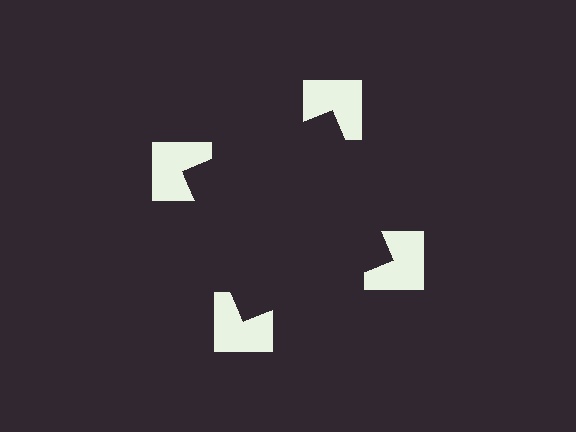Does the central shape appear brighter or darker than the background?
It typically appears slightly darker than the background, even though no actual brightness change is drawn.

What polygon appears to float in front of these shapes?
An illusory square — its edges are inferred from the aligned wedge cuts in the notched squares, not physically drawn.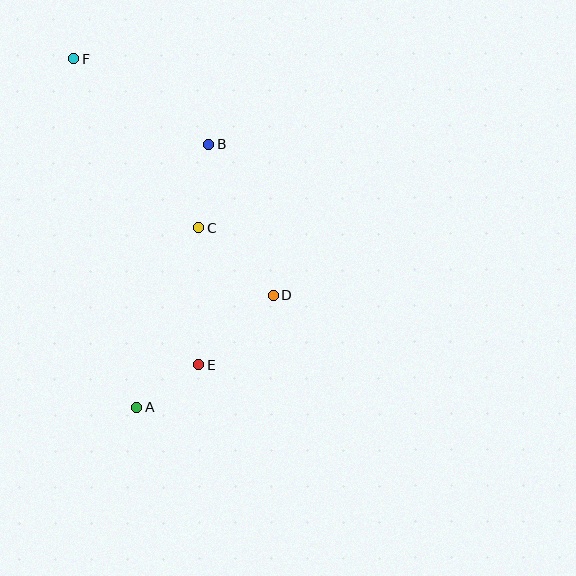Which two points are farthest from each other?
Points A and F are farthest from each other.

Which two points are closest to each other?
Points A and E are closest to each other.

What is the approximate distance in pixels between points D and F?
The distance between D and F is approximately 310 pixels.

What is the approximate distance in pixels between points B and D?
The distance between B and D is approximately 164 pixels.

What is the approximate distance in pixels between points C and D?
The distance between C and D is approximately 101 pixels.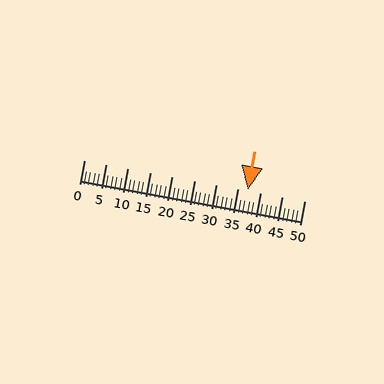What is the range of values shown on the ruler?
The ruler shows values from 0 to 50.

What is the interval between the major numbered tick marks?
The major tick marks are spaced 5 units apart.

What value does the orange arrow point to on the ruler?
The orange arrow points to approximately 37.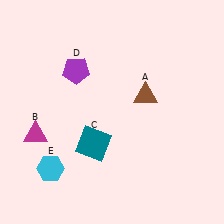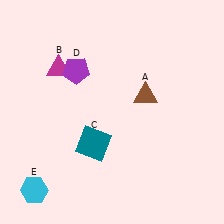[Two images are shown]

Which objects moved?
The objects that moved are: the magenta triangle (B), the cyan hexagon (E).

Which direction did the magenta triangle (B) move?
The magenta triangle (B) moved up.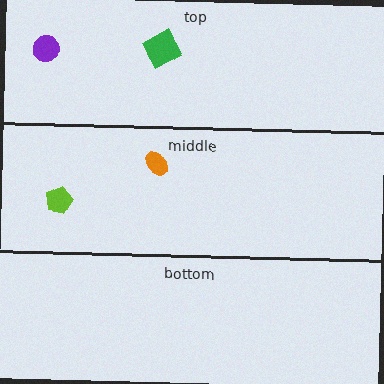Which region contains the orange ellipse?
The middle region.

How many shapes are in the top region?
2.